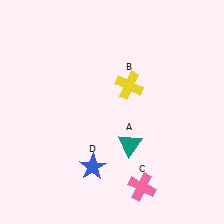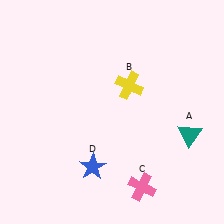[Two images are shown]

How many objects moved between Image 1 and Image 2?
1 object moved between the two images.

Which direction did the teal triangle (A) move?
The teal triangle (A) moved right.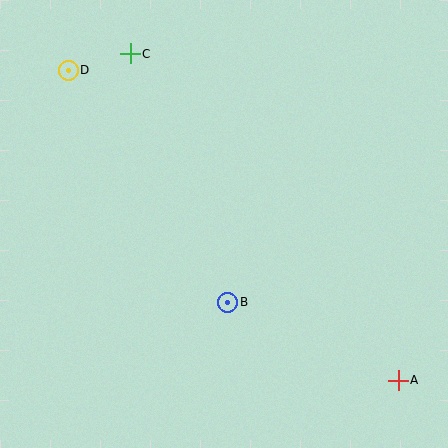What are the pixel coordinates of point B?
Point B is at (228, 302).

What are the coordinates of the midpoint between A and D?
The midpoint between A and D is at (233, 225).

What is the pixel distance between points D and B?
The distance between D and B is 281 pixels.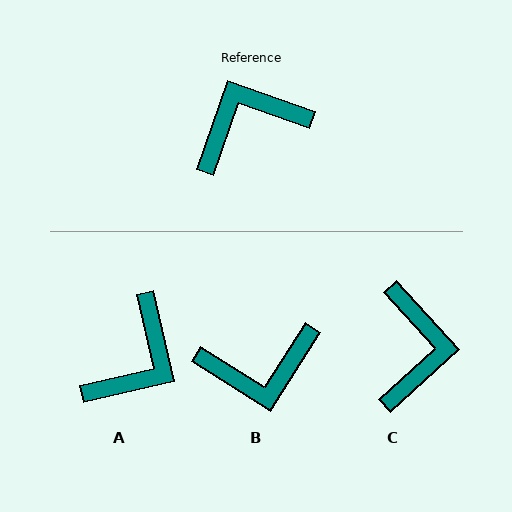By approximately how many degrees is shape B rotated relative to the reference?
Approximately 167 degrees counter-clockwise.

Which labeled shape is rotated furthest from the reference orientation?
B, about 167 degrees away.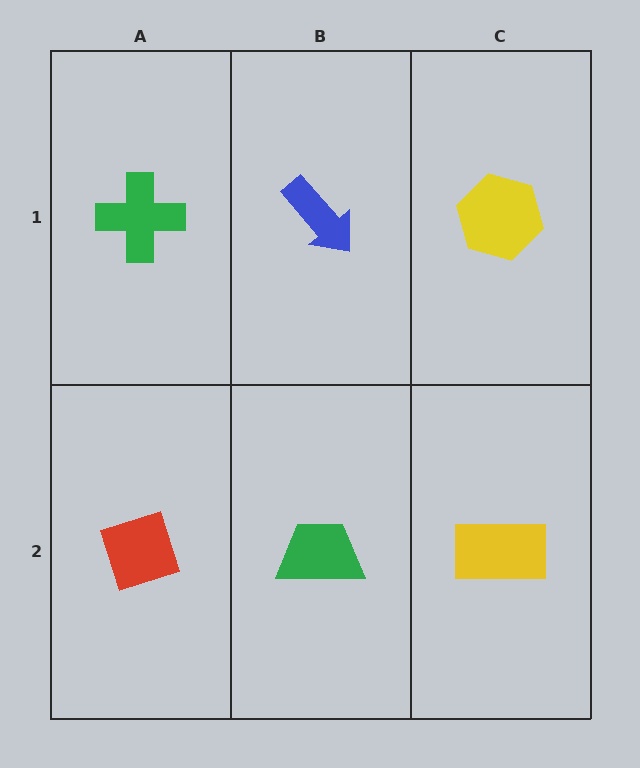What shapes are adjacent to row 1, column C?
A yellow rectangle (row 2, column C), a blue arrow (row 1, column B).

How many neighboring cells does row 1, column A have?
2.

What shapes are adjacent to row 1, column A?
A red diamond (row 2, column A), a blue arrow (row 1, column B).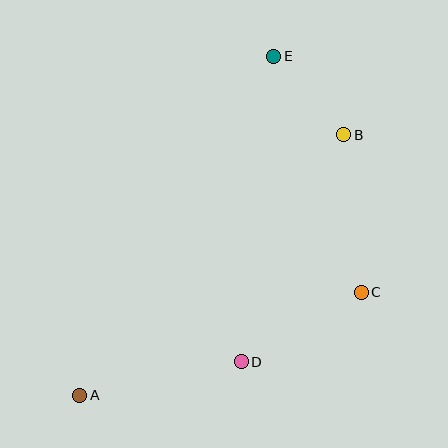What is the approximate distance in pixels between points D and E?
The distance between D and E is approximately 307 pixels.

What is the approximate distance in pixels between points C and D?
The distance between C and D is approximately 139 pixels.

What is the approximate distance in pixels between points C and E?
The distance between C and E is approximately 251 pixels.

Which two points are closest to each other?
Points B and E are closest to each other.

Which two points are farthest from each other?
Points A and E are farthest from each other.